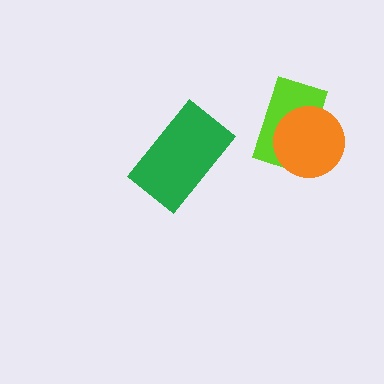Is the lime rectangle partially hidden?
Yes, it is partially covered by another shape.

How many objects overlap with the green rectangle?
0 objects overlap with the green rectangle.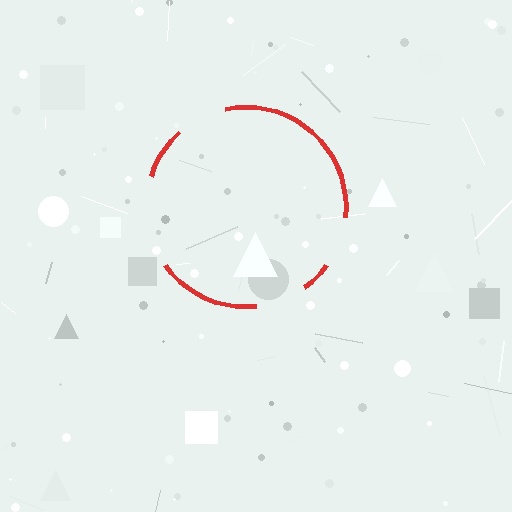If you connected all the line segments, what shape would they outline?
They would outline a circle.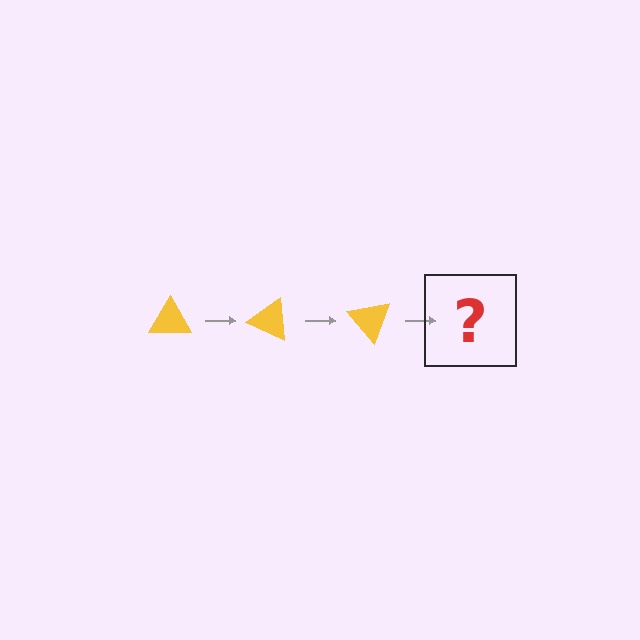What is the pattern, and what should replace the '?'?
The pattern is that the triangle rotates 25 degrees each step. The '?' should be a yellow triangle rotated 75 degrees.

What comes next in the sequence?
The next element should be a yellow triangle rotated 75 degrees.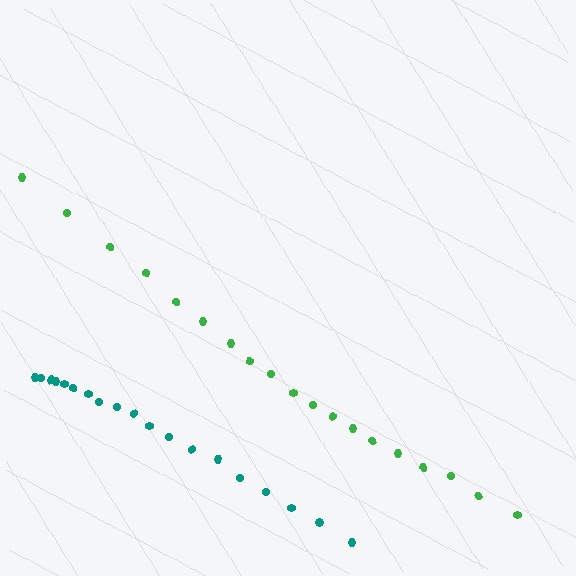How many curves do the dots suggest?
There are 2 distinct paths.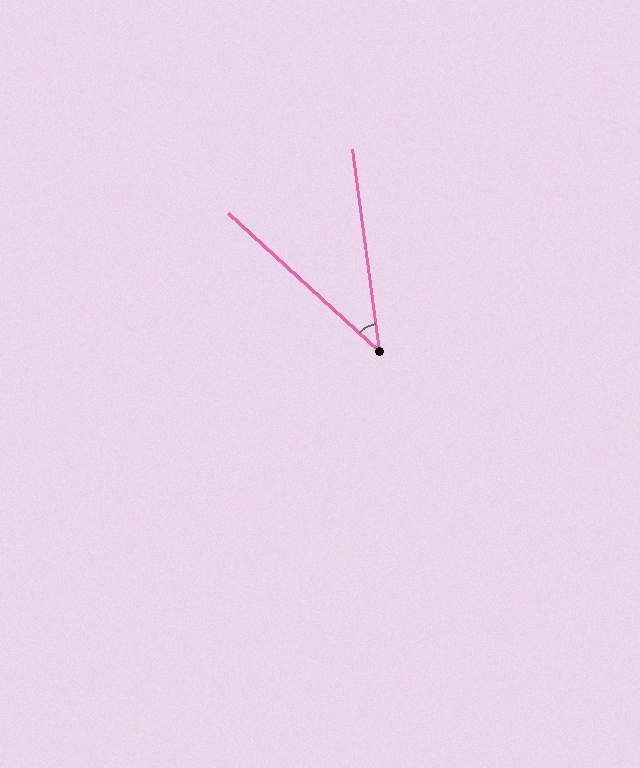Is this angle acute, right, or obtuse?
It is acute.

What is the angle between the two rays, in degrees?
Approximately 40 degrees.